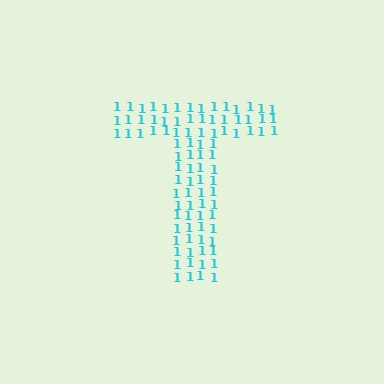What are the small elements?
The small elements are digit 1's.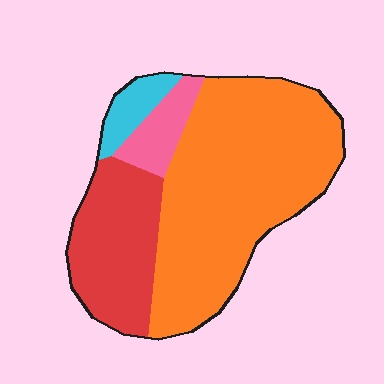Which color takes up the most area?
Orange, at roughly 60%.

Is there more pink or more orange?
Orange.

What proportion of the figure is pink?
Pink takes up about one tenth (1/10) of the figure.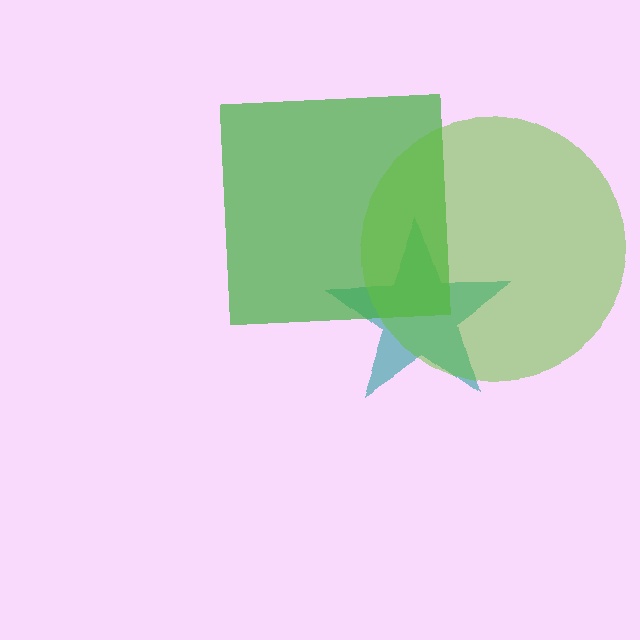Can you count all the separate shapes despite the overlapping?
Yes, there are 3 separate shapes.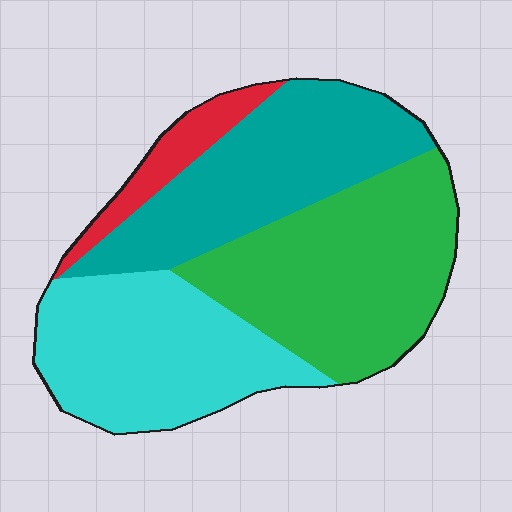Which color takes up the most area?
Green, at roughly 35%.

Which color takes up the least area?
Red, at roughly 5%.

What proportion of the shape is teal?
Teal covers about 30% of the shape.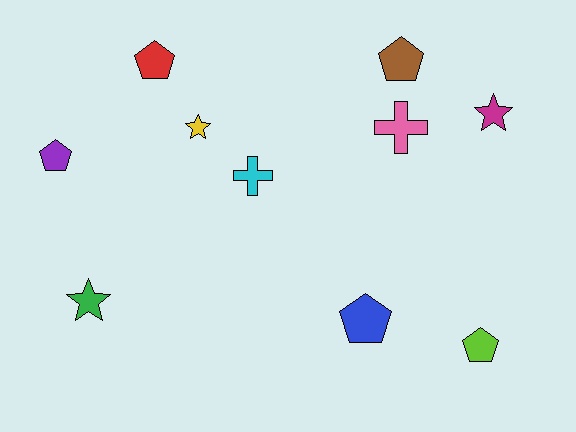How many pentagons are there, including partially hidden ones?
There are 5 pentagons.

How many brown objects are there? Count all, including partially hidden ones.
There is 1 brown object.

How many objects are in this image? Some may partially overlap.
There are 10 objects.